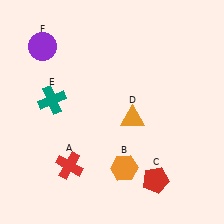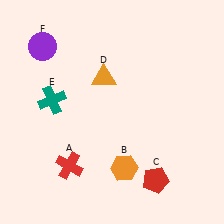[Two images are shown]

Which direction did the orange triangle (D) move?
The orange triangle (D) moved up.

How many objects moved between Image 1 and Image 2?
1 object moved between the two images.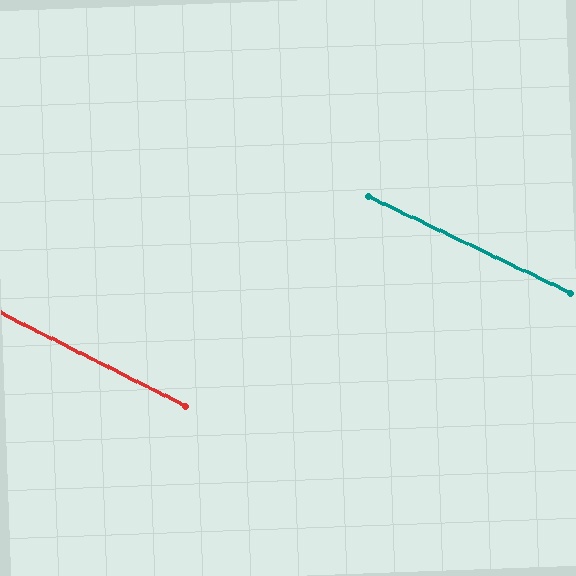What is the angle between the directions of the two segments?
Approximately 1 degree.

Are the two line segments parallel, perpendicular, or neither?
Parallel — their directions differ by only 1.2°.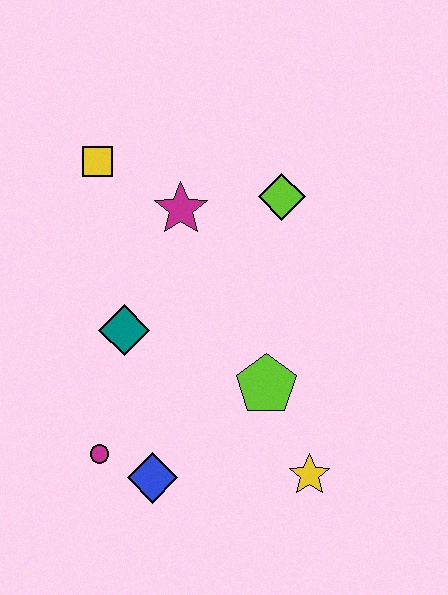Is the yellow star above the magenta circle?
No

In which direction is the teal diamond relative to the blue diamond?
The teal diamond is above the blue diamond.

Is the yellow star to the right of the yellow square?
Yes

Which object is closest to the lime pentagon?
The yellow star is closest to the lime pentagon.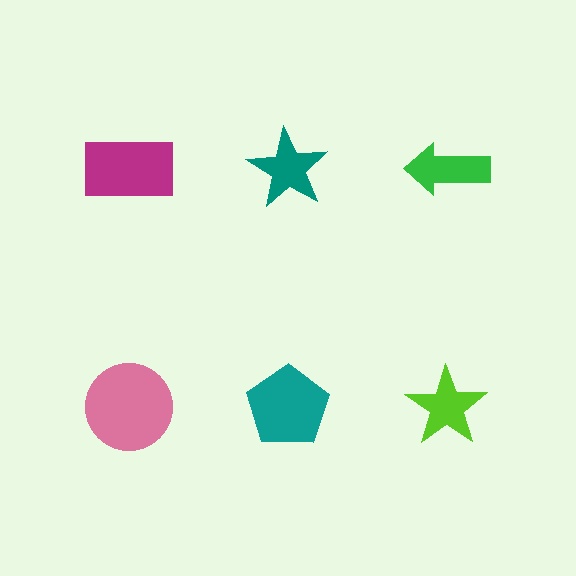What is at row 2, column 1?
A pink circle.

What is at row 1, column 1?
A magenta rectangle.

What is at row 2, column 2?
A teal pentagon.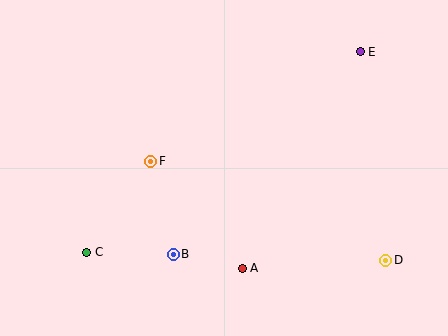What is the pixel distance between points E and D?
The distance between E and D is 210 pixels.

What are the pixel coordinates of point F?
Point F is at (151, 161).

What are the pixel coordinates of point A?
Point A is at (242, 268).